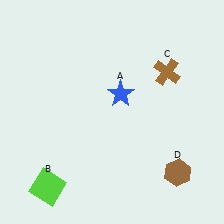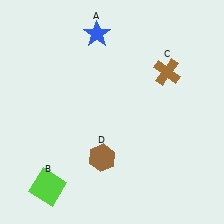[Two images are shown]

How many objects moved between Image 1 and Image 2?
2 objects moved between the two images.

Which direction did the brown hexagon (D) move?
The brown hexagon (D) moved left.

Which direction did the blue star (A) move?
The blue star (A) moved up.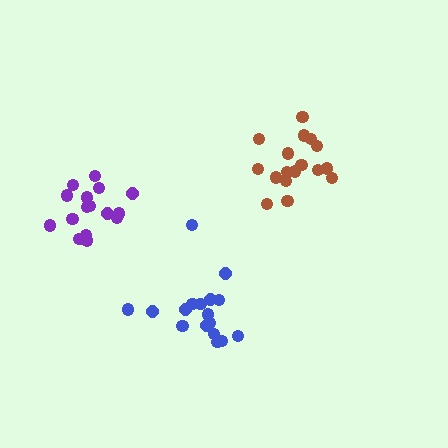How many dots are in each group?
Group 1: 16 dots, Group 2: 17 dots, Group 3: 17 dots (50 total).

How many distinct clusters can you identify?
There are 3 distinct clusters.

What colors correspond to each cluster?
The clusters are colored: purple, brown, blue.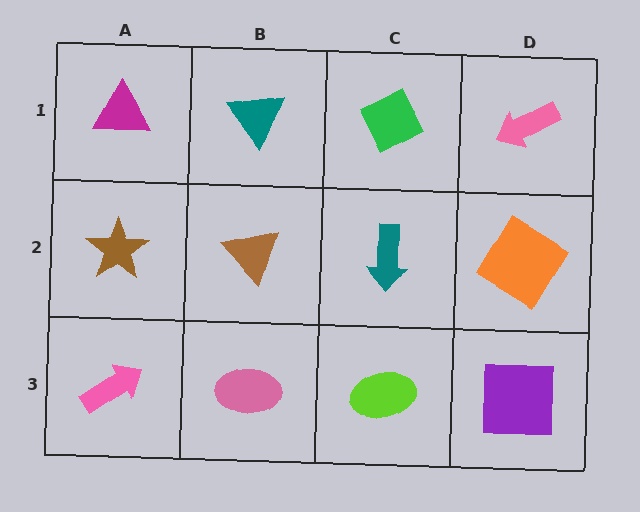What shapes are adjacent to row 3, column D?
An orange diamond (row 2, column D), a lime ellipse (row 3, column C).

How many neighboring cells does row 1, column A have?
2.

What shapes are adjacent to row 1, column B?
A brown triangle (row 2, column B), a magenta triangle (row 1, column A), a green diamond (row 1, column C).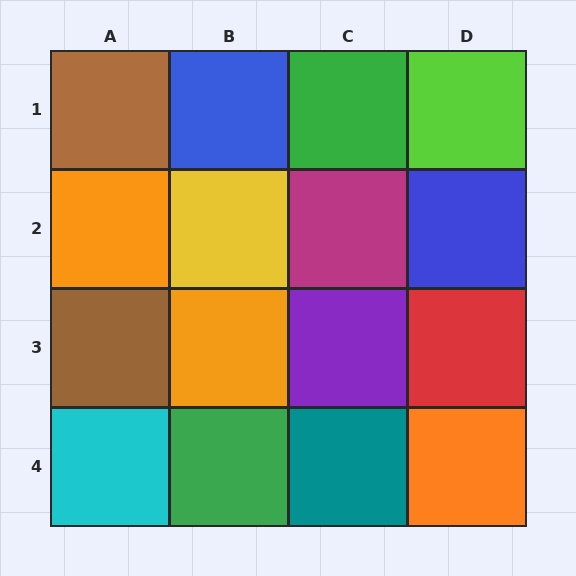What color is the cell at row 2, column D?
Blue.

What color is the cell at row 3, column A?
Brown.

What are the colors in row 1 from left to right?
Brown, blue, green, lime.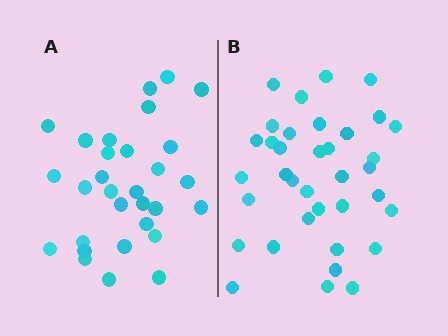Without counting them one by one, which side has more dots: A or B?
Region B (the right region) has more dots.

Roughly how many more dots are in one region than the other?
Region B has about 6 more dots than region A.